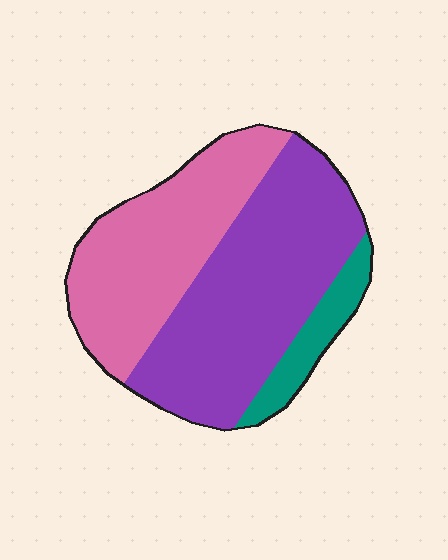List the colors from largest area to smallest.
From largest to smallest: purple, pink, teal.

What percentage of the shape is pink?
Pink covers around 40% of the shape.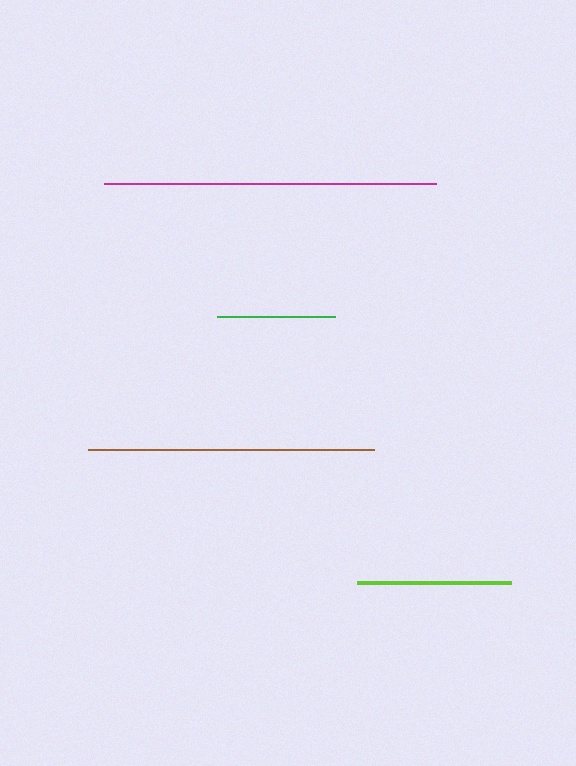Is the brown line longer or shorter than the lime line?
The brown line is longer than the lime line.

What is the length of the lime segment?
The lime segment is approximately 154 pixels long.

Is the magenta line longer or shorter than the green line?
The magenta line is longer than the green line.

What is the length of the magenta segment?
The magenta segment is approximately 332 pixels long.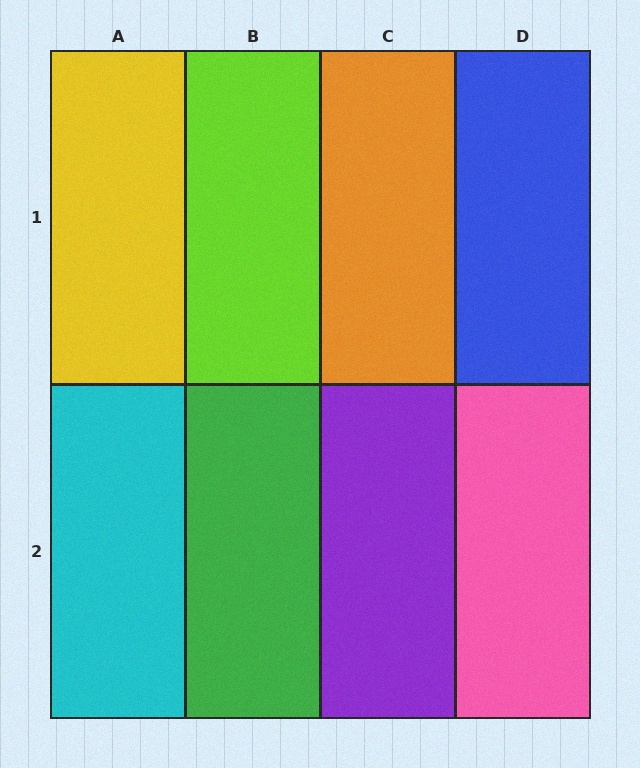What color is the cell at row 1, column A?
Yellow.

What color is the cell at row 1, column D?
Blue.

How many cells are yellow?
1 cell is yellow.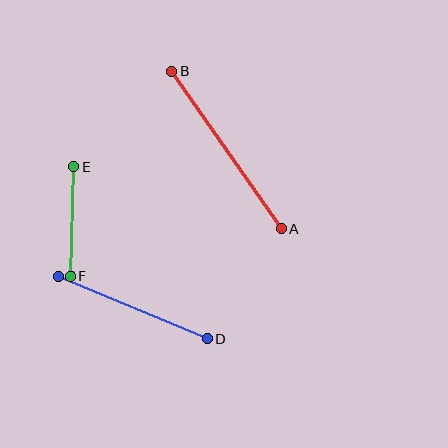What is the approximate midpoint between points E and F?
The midpoint is at approximately (72, 222) pixels.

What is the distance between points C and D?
The distance is approximately 162 pixels.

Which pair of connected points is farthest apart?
Points A and B are farthest apart.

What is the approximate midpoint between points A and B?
The midpoint is at approximately (227, 150) pixels.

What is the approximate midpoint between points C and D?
The midpoint is at approximately (133, 308) pixels.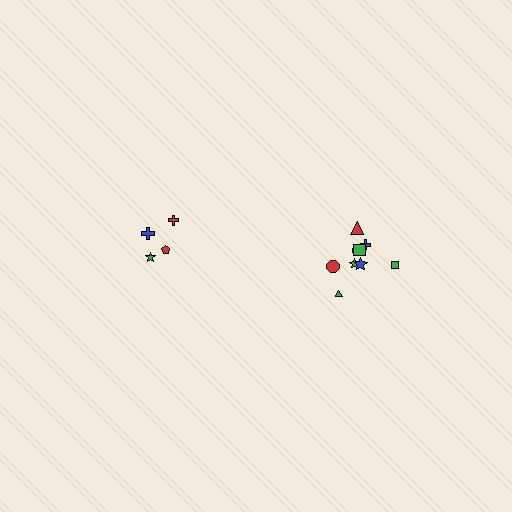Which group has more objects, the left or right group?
The right group.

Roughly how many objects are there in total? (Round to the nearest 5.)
Roughly 15 objects in total.